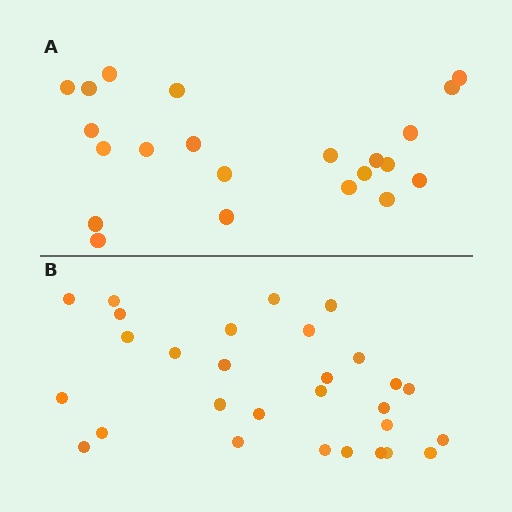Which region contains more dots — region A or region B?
Region B (the bottom region) has more dots.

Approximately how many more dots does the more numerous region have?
Region B has roughly 8 or so more dots than region A.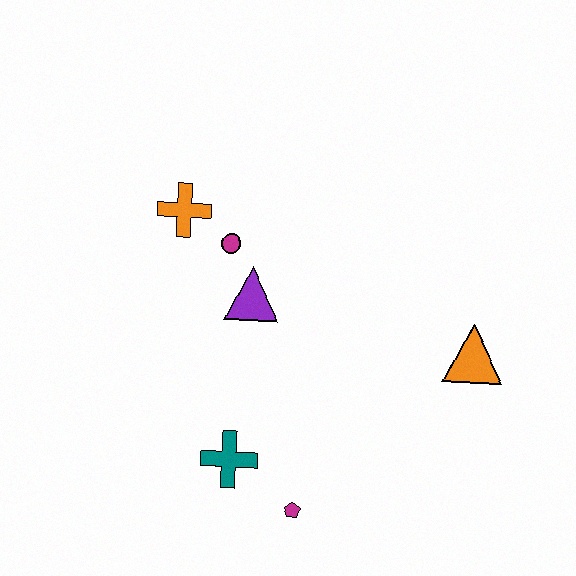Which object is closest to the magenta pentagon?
The teal cross is closest to the magenta pentagon.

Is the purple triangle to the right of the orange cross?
Yes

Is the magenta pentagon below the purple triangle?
Yes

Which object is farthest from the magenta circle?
The magenta pentagon is farthest from the magenta circle.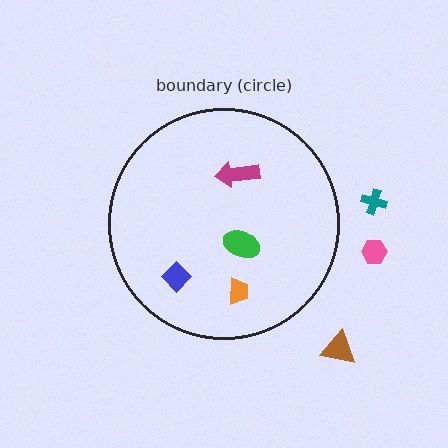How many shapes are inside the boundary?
4 inside, 3 outside.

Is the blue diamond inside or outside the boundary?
Inside.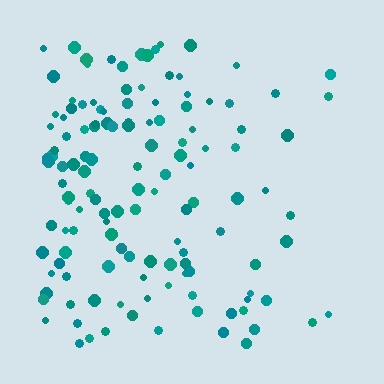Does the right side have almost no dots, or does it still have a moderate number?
Still a moderate number, just noticeably fewer than the left.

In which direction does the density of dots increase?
From right to left, with the left side densest.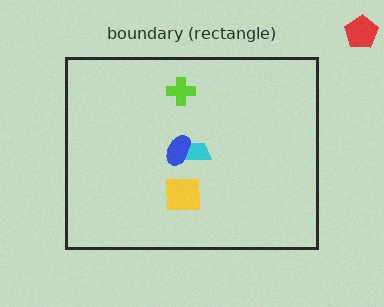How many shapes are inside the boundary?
4 inside, 1 outside.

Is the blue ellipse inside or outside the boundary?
Inside.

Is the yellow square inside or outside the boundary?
Inside.